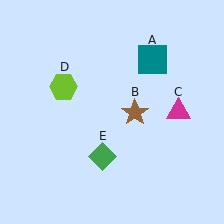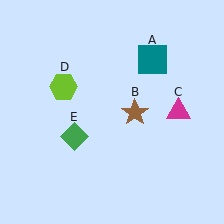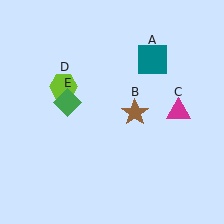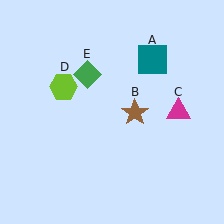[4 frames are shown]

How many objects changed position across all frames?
1 object changed position: green diamond (object E).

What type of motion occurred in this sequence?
The green diamond (object E) rotated clockwise around the center of the scene.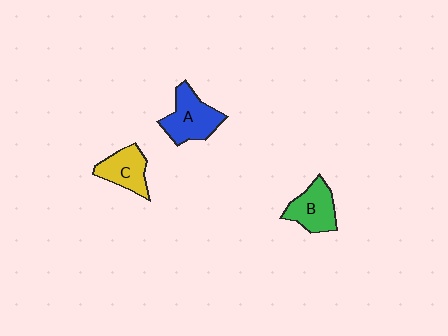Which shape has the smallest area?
Shape C (yellow).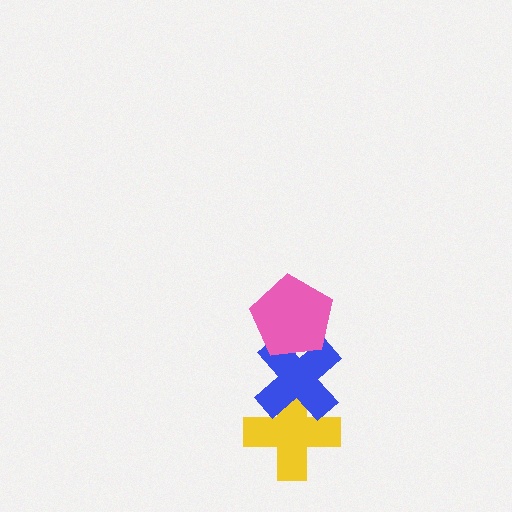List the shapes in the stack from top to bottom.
From top to bottom: the pink pentagon, the blue cross, the yellow cross.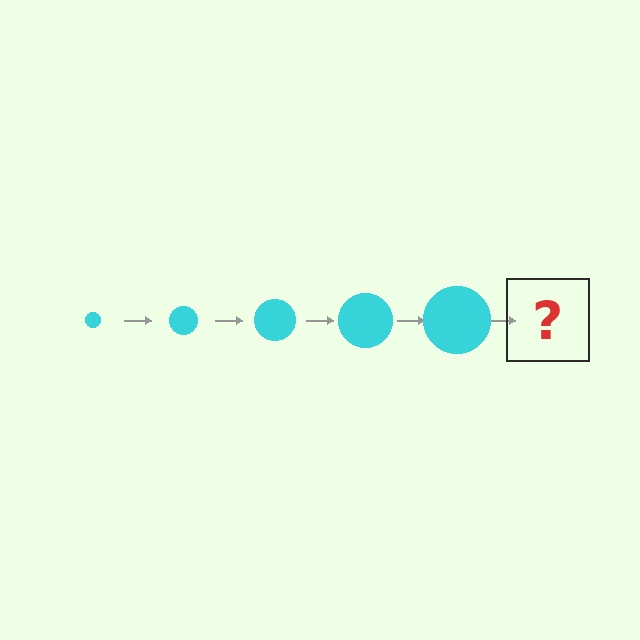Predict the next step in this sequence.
The next step is a cyan circle, larger than the previous one.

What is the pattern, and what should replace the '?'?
The pattern is that the circle gets progressively larger each step. The '?' should be a cyan circle, larger than the previous one.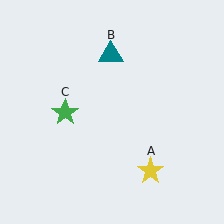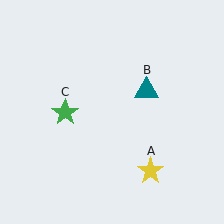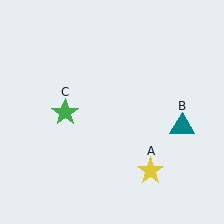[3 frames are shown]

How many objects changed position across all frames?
1 object changed position: teal triangle (object B).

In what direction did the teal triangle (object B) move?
The teal triangle (object B) moved down and to the right.